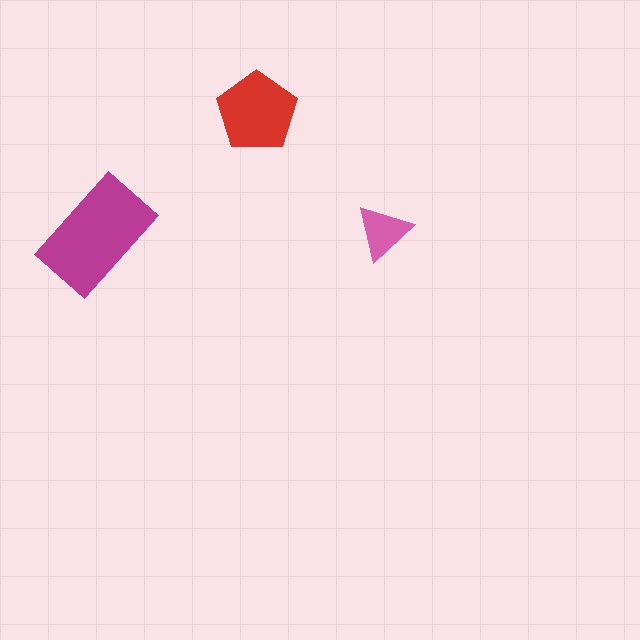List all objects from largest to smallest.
The magenta rectangle, the red pentagon, the pink triangle.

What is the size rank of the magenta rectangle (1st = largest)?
1st.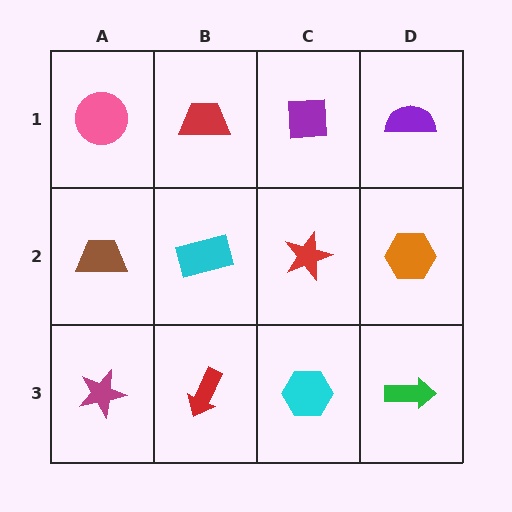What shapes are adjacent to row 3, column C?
A red star (row 2, column C), a red arrow (row 3, column B), a green arrow (row 3, column D).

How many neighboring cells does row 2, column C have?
4.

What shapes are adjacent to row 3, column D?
An orange hexagon (row 2, column D), a cyan hexagon (row 3, column C).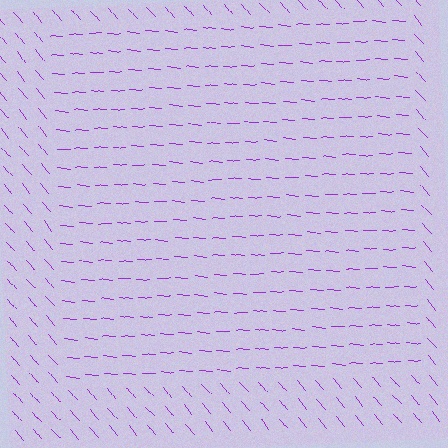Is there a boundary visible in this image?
Yes, there is a texture boundary formed by a change in line orientation.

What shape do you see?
I see a rectangle.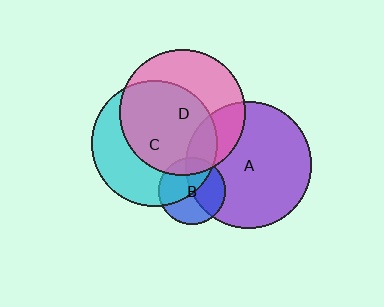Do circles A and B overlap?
Yes.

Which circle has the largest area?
Circle A (purple).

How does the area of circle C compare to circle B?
Approximately 3.6 times.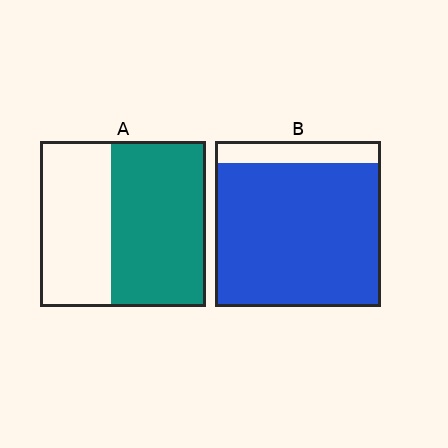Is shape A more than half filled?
Yes.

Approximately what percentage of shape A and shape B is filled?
A is approximately 55% and B is approximately 85%.